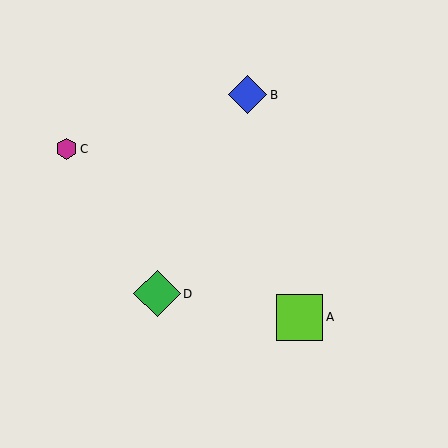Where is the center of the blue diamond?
The center of the blue diamond is at (248, 95).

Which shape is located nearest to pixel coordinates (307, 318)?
The lime square (labeled A) at (300, 317) is nearest to that location.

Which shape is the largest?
The green diamond (labeled D) is the largest.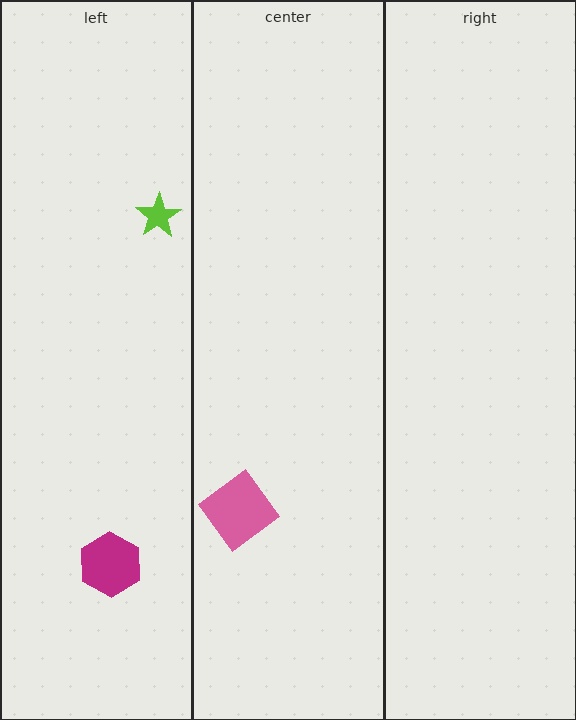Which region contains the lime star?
The left region.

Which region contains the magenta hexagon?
The left region.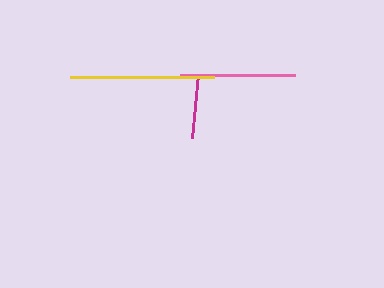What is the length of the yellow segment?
The yellow segment is approximately 144 pixels long.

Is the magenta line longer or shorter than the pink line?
The pink line is longer than the magenta line.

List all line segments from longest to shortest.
From longest to shortest: yellow, pink, magenta.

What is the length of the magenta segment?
The magenta segment is approximately 65 pixels long.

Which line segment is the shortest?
The magenta line is the shortest at approximately 65 pixels.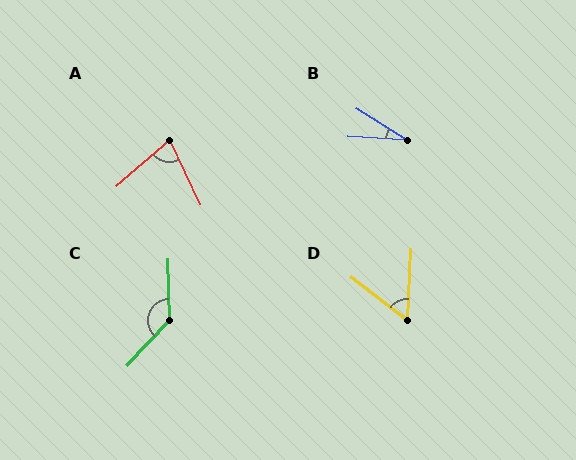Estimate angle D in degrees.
Approximately 55 degrees.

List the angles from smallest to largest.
B (28°), D (55°), A (74°), C (136°).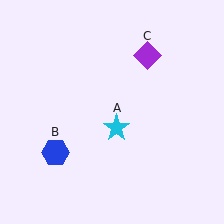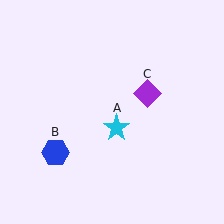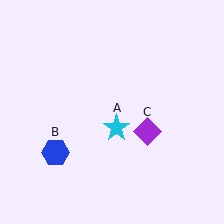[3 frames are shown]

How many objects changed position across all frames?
1 object changed position: purple diamond (object C).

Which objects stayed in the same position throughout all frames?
Cyan star (object A) and blue hexagon (object B) remained stationary.